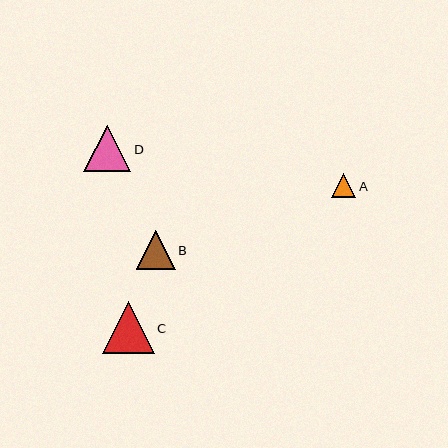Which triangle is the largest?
Triangle C is the largest with a size of approximately 52 pixels.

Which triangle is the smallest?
Triangle A is the smallest with a size of approximately 24 pixels.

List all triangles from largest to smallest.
From largest to smallest: C, D, B, A.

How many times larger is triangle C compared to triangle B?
Triangle C is approximately 1.3 times the size of triangle B.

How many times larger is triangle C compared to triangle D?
Triangle C is approximately 1.1 times the size of triangle D.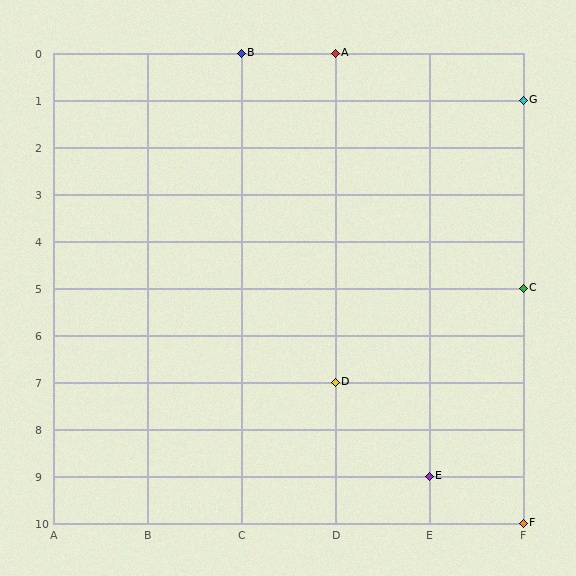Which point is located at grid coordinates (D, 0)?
Point A is at (D, 0).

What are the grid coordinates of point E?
Point E is at grid coordinates (E, 9).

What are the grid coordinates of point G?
Point G is at grid coordinates (F, 1).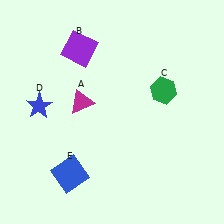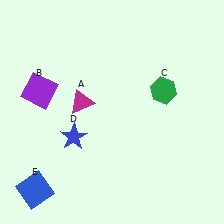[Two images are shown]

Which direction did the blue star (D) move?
The blue star (D) moved right.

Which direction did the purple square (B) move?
The purple square (B) moved down.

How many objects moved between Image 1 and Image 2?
3 objects moved between the two images.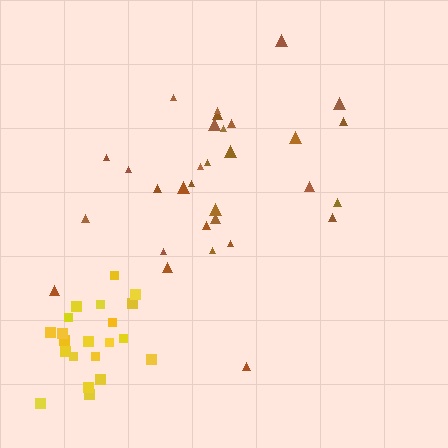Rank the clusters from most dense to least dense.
yellow, brown.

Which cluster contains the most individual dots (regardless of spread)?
Brown (31).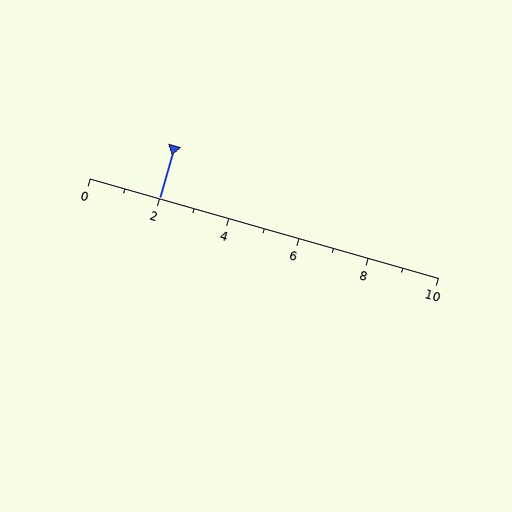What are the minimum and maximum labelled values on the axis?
The axis runs from 0 to 10.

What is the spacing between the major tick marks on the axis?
The major ticks are spaced 2 apart.